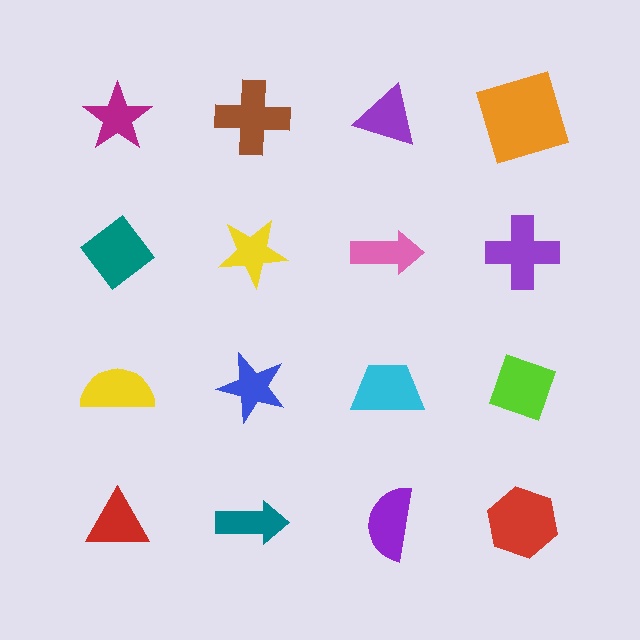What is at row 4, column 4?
A red hexagon.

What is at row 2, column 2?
A yellow star.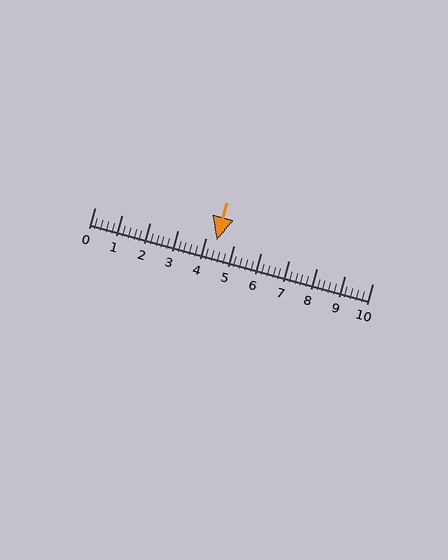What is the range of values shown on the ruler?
The ruler shows values from 0 to 10.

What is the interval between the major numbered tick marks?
The major tick marks are spaced 1 units apart.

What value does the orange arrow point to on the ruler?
The orange arrow points to approximately 4.4.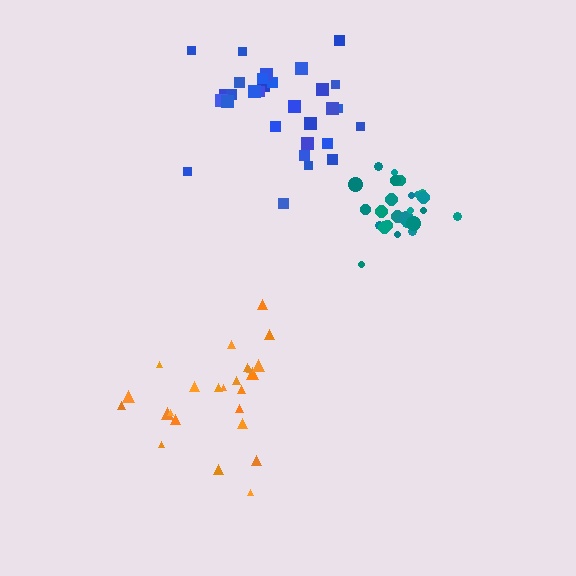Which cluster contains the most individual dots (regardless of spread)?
Blue (30).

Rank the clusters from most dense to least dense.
teal, blue, orange.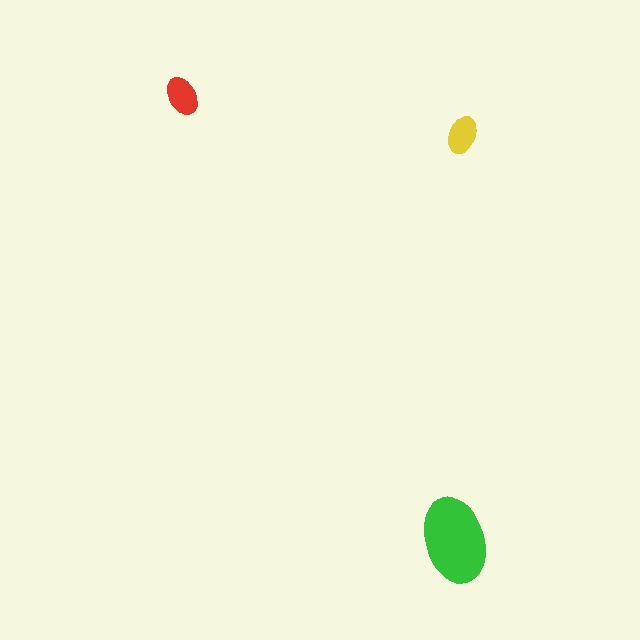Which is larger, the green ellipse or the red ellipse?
The green one.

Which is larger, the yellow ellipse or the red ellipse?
The red one.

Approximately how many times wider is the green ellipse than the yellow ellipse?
About 2.5 times wider.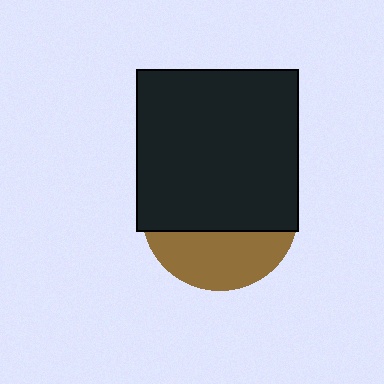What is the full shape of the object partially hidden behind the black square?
The partially hidden object is a brown circle.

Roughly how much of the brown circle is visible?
A small part of it is visible (roughly 35%).